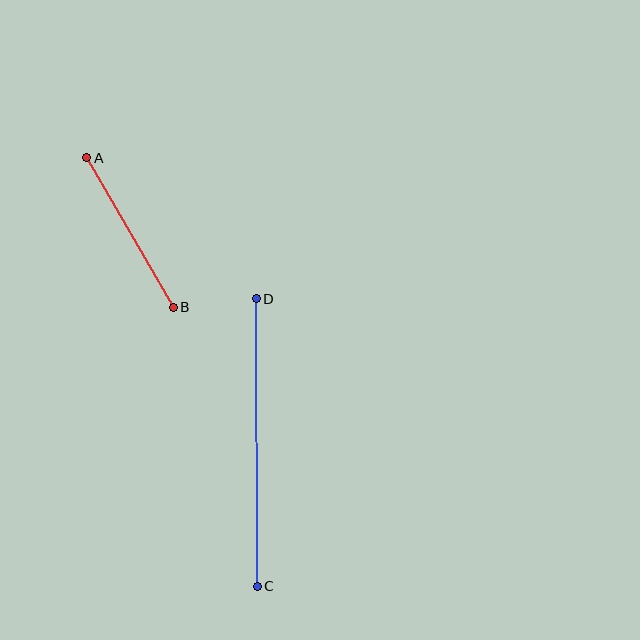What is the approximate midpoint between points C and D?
The midpoint is at approximately (257, 442) pixels.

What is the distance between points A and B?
The distance is approximately 173 pixels.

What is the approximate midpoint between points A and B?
The midpoint is at approximately (130, 233) pixels.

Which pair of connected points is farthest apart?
Points C and D are farthest apart.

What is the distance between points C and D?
The distance is approximately 288 pixels.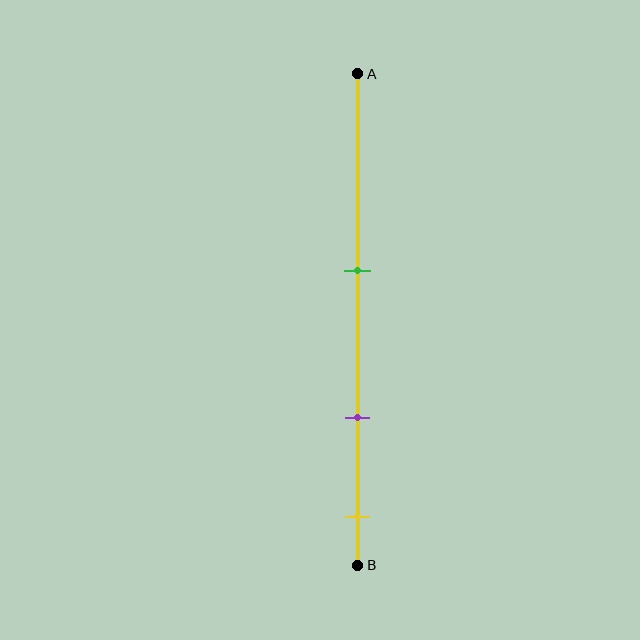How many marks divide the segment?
There are 3 marks dividing the segment.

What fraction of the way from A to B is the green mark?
The green mark is approximately 40% (0.4) of the way from A to B.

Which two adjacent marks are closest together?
The purple and yellow marks are the closest adjacent pair.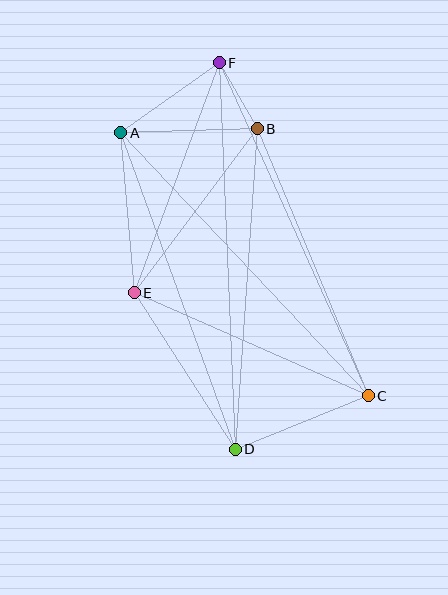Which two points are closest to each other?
Points B and F are closest to each other.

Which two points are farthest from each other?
Points D and F are farthest from each other.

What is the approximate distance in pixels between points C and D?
The distance between C and D is approximately 143 pixels.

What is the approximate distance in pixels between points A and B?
The distance between A and B is approximately 136 pixels.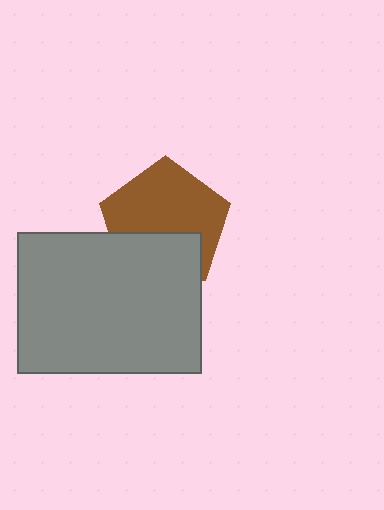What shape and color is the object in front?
The object in front is a gray rectangle.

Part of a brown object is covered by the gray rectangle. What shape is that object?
It is a pentagon.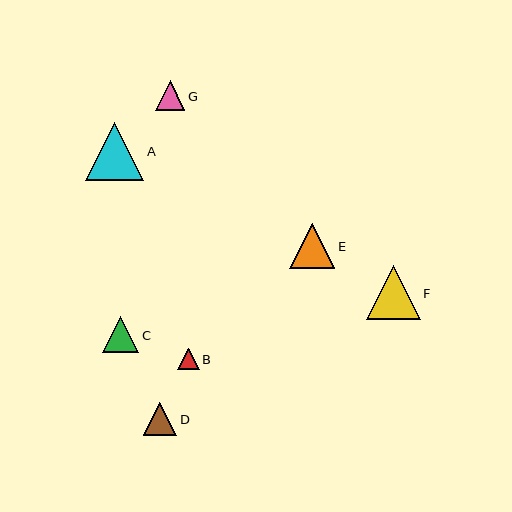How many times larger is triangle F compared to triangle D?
Triangle F is approximately 1.6 times the size of triangle D.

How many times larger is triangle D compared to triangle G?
Triangle D is approximately 1.1 times the size of triangle G.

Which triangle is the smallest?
Triangle B is the smallest with a size of approximately 22 pixels.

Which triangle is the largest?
Triangle A is the largest with a size of approximately 59 pixels.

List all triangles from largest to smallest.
From largest to smallest: A, F, E, C, D, G, B.